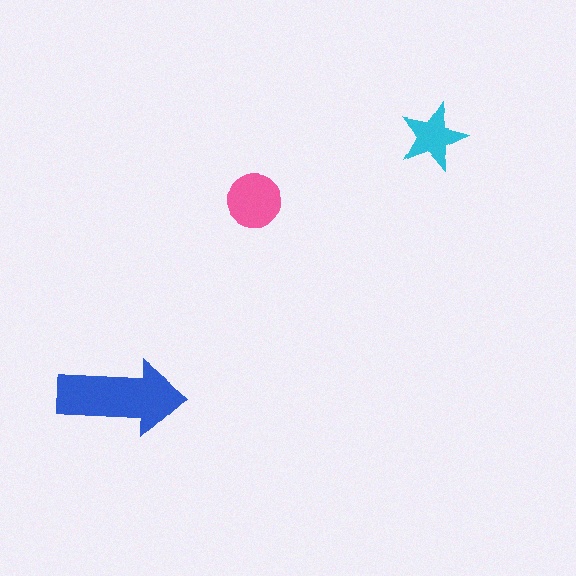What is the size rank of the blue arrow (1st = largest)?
1st.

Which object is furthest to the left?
The blue arrow is leftmost.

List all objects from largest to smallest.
The blue arrow, the pink circle, the cyan star.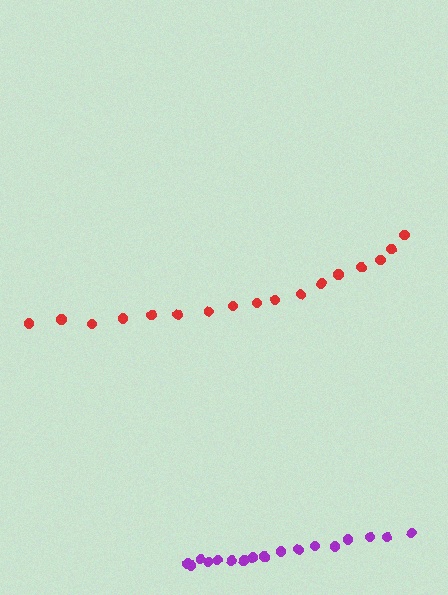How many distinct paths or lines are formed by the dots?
There are 2 distinct paths.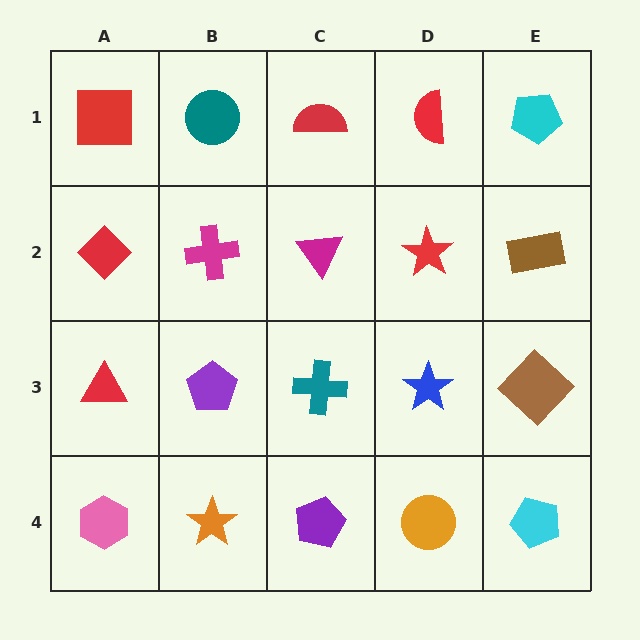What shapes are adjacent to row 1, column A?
A red diamond (row 2, column A), a teal circle (row 1, column B).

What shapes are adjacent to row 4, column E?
A brown diamond (row 3, column E), an orange circle (row 4, column D).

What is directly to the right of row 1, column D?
A cyan pentagon.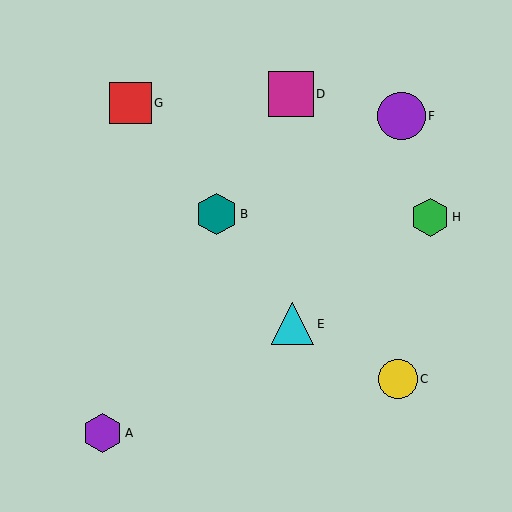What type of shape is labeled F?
Shape F is a purple circle.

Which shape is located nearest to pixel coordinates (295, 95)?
The magenta square (labeled D) at (291, 94) is nearest to that location.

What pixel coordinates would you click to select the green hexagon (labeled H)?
Click at (430, 217) to select the green hexagon H.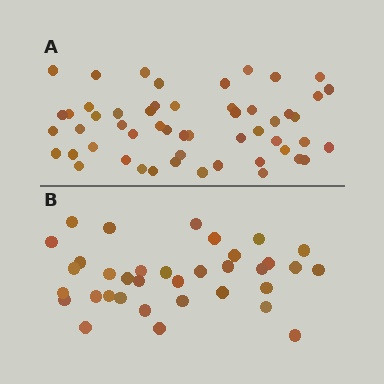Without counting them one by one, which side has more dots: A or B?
Region A (the top region) has more dots.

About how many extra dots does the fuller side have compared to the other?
Region A has approximately 20 more dots than region B.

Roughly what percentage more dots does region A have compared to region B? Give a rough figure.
About 50% more.